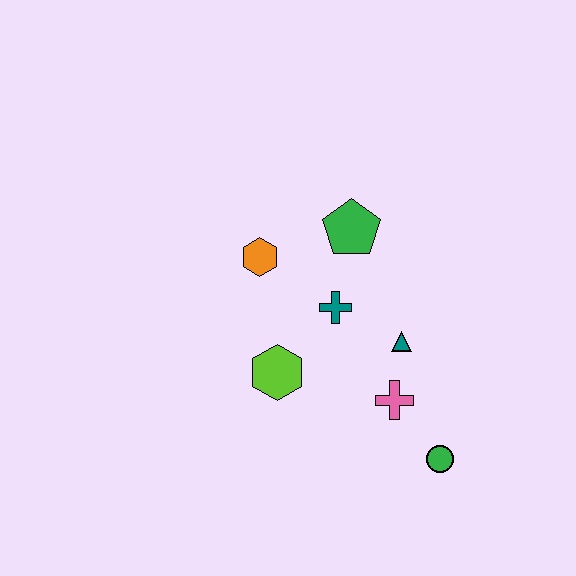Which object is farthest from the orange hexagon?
The green circle is farthest from the orange hexagon.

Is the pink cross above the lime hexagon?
No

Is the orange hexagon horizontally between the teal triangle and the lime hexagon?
No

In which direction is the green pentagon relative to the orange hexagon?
The green pentagon is to the right of the orange hexagon.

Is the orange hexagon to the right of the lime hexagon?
No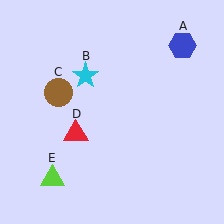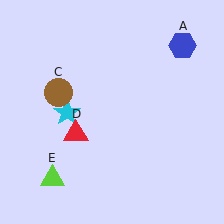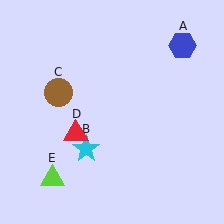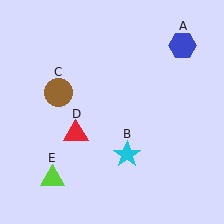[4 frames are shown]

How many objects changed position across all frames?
1 object changed position: cyan star (object B).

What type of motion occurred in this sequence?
The cyan star (object B) rotated counterclockwise around the center of the scene.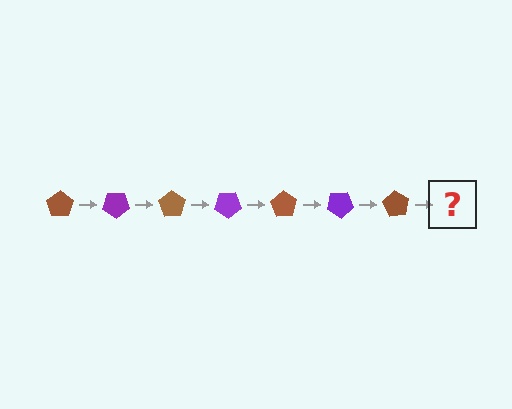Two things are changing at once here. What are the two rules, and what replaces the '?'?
The two rules are that it rotates 35 degrees each step and the color cycles through brown and purple. The '?' should be a purple pentagon, rotated 245 degrees from the start.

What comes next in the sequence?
The next element should be a purple pentagon, rotated 245 degrees from the start.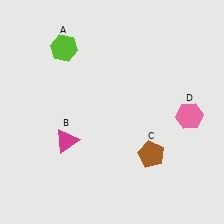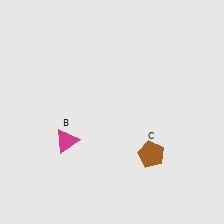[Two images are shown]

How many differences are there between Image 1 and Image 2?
There are 2 differences between the two images.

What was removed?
The pink hexagon (D), the lime hexagon (A) were removed in Image 2.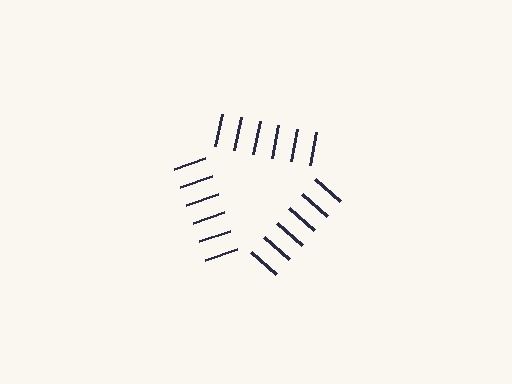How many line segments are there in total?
18 — 6 along each of the 3 edges.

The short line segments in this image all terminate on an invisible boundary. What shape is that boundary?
An illusory triangle — the line segments terminate on its edges but no continuous stroke is drawn.